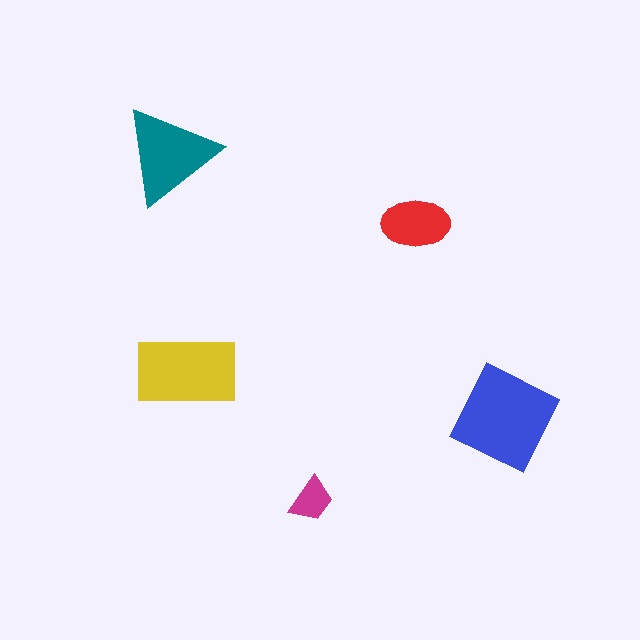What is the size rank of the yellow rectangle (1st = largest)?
2nd.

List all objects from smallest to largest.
The magenta trapezoid, the red ellipse, the teal triangle, the yellow rectangle, the blue diamond.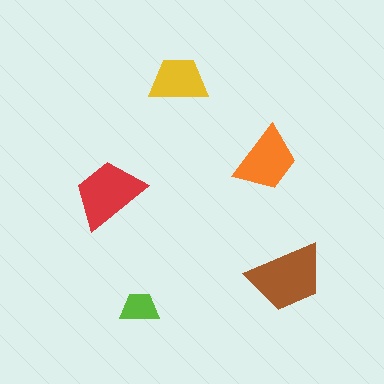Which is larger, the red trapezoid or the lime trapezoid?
The red one.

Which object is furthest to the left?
The red trapezoid is leftmost.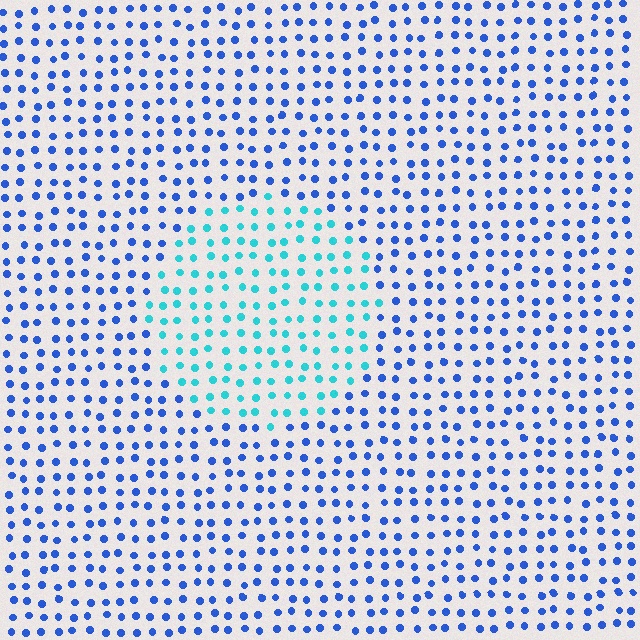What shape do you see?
I see a circle.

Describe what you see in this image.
The image is filled with small blue elements in a uniform arrangement. A circle-shaped region is visible where the elements are tinted to a slightly different hue, forming a subtle color boundary.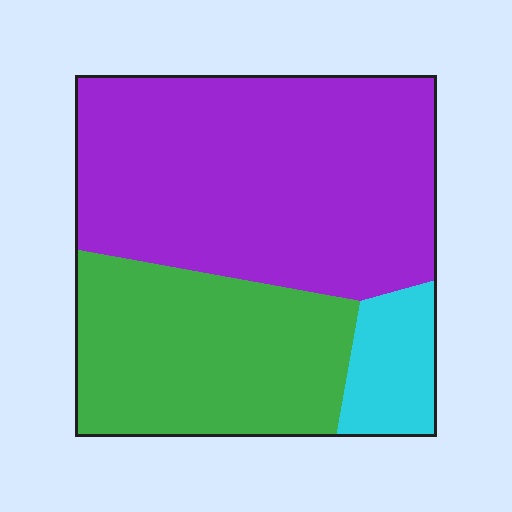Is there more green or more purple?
Purple.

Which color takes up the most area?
Purple, at roughly 55%.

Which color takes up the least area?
Cyan, at roughly 10%.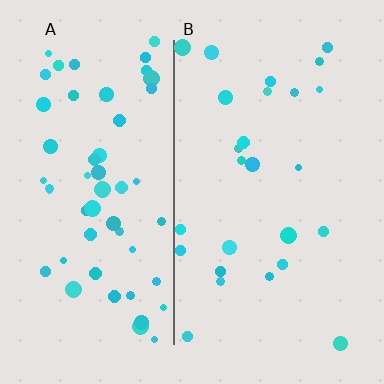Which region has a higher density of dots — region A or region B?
A (the left).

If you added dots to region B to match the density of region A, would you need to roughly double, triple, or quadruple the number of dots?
Approximately double.